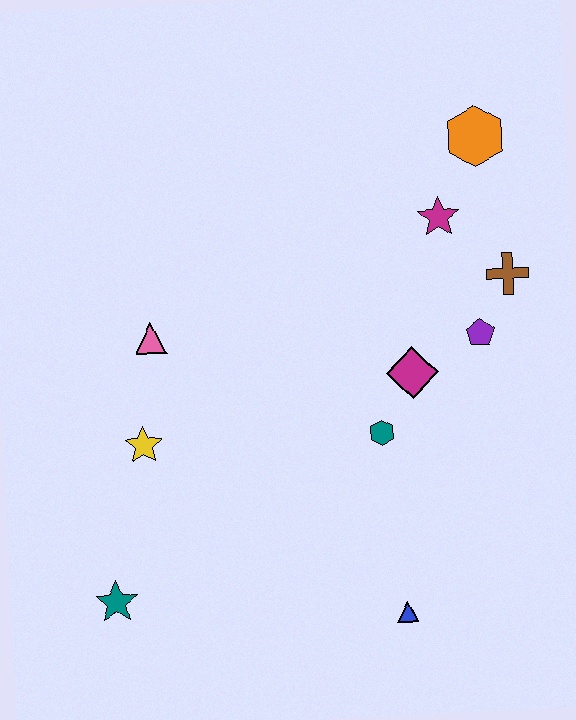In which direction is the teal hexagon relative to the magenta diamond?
The teal hexagon is below the magenta diamond.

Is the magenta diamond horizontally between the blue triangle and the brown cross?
Yes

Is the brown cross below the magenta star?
Yes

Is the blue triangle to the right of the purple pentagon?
No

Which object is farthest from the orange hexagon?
The teal star is farthest from the orange hexagon.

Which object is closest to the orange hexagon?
The magenta star is closest to the orange hexagon.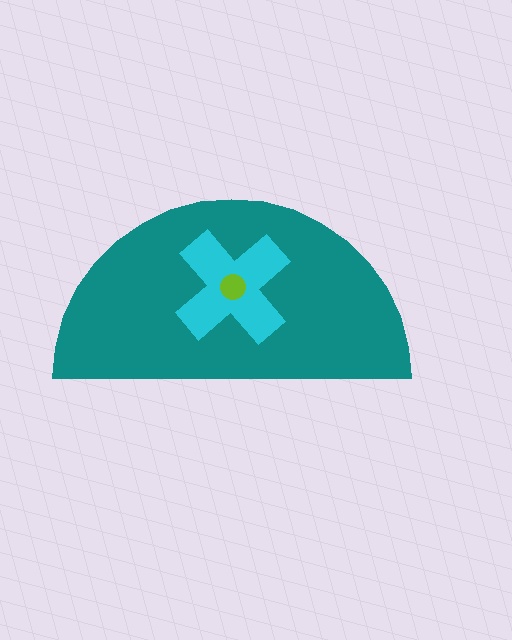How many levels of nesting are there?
3.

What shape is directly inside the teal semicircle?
The cyan cross.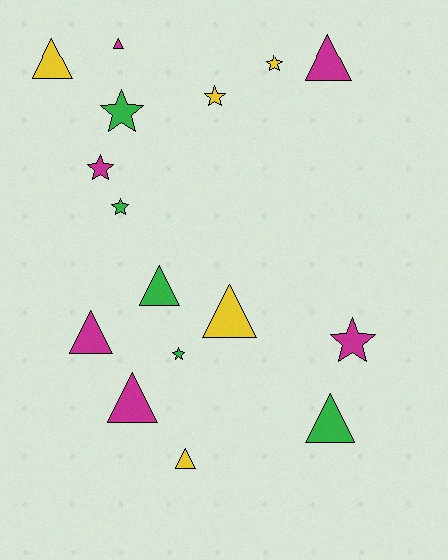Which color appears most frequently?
Magenta, with 6 objects.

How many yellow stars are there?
There are 2 yellow stars.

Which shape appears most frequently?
Triangle, with 9 objects.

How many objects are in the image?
There are 16 objects.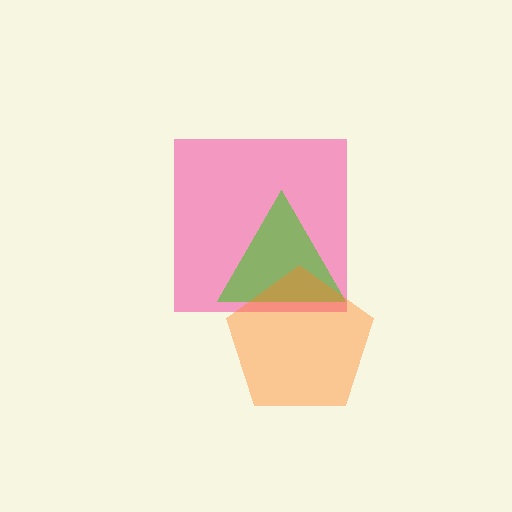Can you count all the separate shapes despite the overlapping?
Yes, there are 3 separate shapes.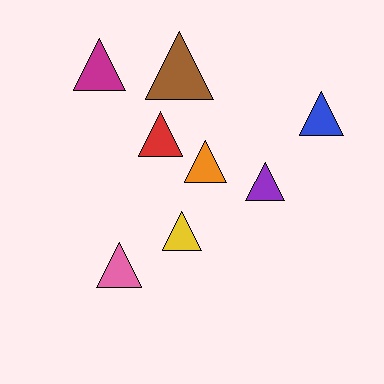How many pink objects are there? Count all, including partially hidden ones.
There is 1 pink object.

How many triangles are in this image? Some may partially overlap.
There are 8 triangles.